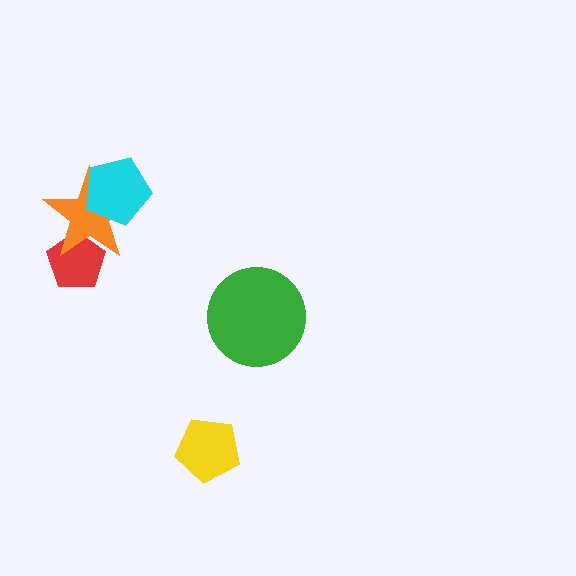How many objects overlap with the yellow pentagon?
0 objects overlap with the yellow pentagon.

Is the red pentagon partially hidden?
Yes, it is partially covered by another shape.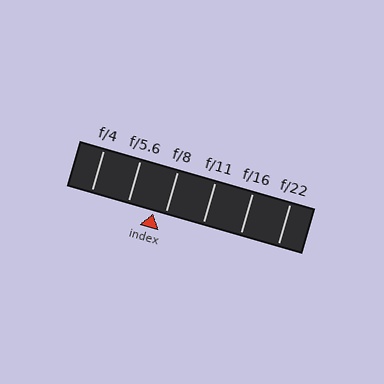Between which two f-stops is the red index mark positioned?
The index mark is between f/5.6 and f/8.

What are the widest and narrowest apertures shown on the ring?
The widest aperture shown is f/4 and the narrowest is f/22.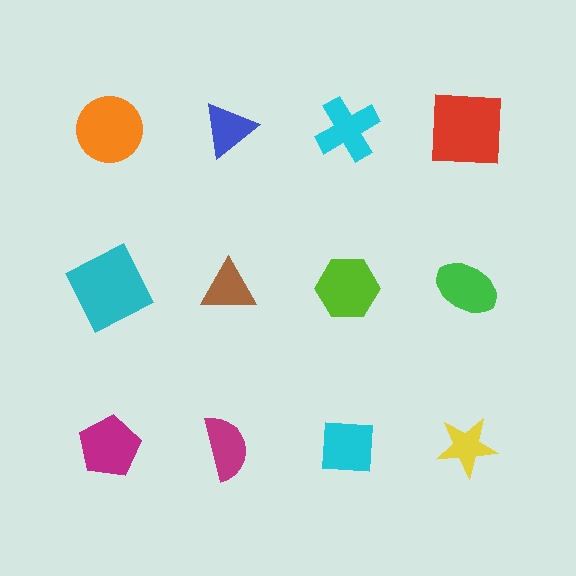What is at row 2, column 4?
A green ellipse.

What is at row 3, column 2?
A magenta semicircle.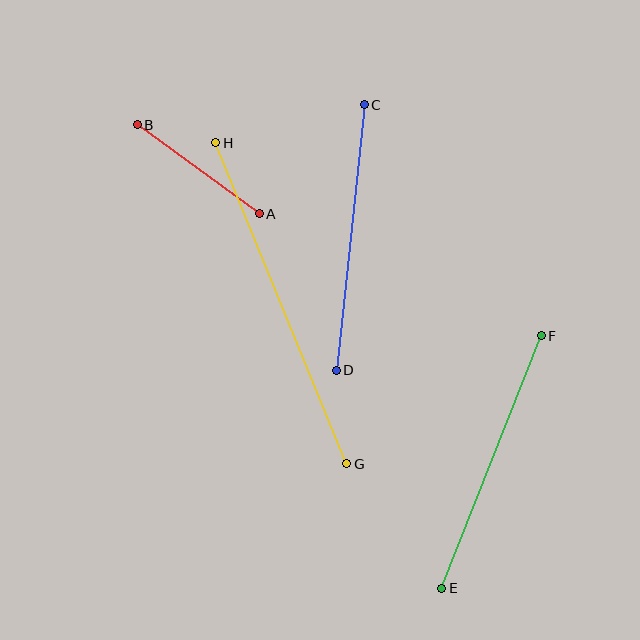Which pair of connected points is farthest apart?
Points G and H are farthest apart.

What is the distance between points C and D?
The distance is approximately 267 pixels.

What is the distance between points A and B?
The distance is approximately 151 pixels.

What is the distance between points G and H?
The distance is approximately 347 pixels.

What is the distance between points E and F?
The distance is approximately 271 pixels.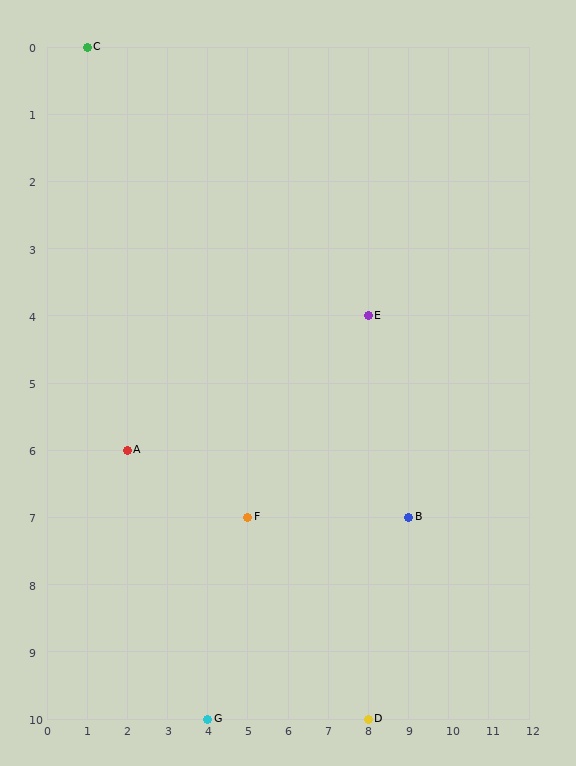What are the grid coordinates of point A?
Point A is at grid coordinates (2, 6).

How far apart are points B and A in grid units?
Points B and A are 7 columns and 1 row apart (about 7.1 grid units diagonally).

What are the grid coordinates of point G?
Point G is at grid coordinates (4, 10).